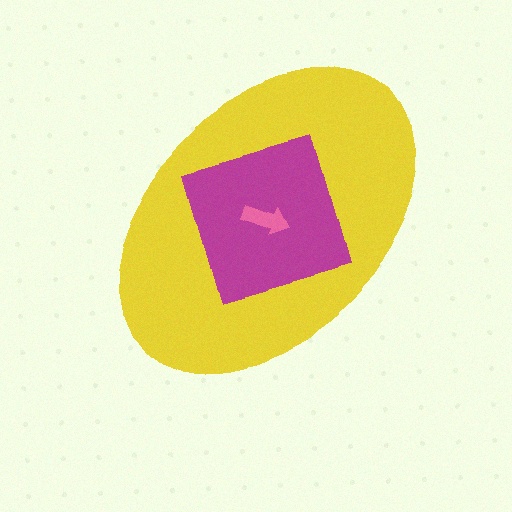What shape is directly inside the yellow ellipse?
The magenta diamond.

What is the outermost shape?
The yellow ellipse.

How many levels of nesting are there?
3.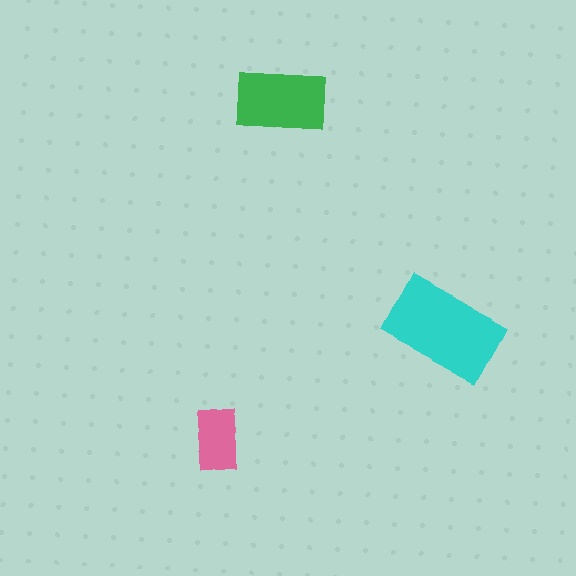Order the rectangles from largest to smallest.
the cyan one, the green one, the pink one.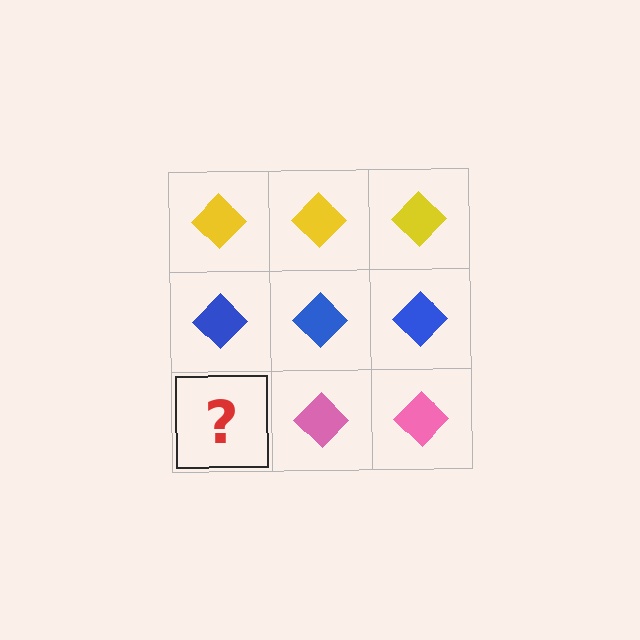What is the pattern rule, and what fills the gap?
The rule is that each row has a consistent color. The gap should be filled with a pink diamond.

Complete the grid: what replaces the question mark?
The question mark should be replaced with a pink diamond.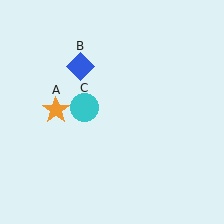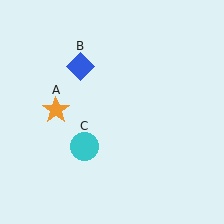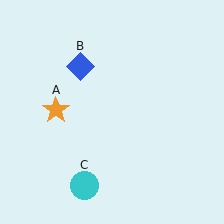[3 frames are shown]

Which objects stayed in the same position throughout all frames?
Orange star (object A) and blue diamond (object B) remained stationary.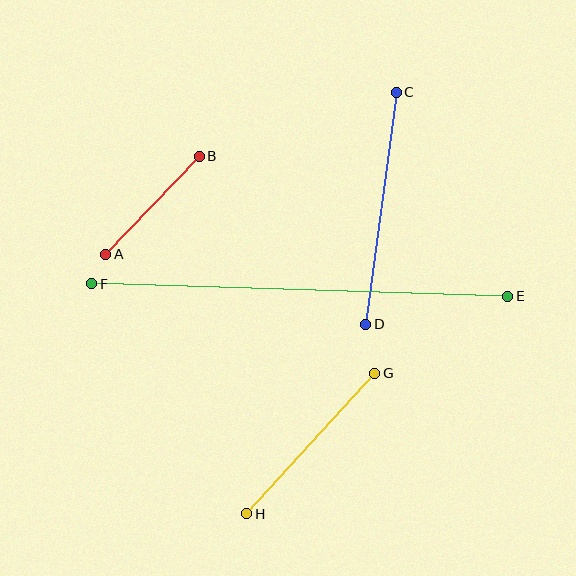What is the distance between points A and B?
The distance is approximately 136 pixels.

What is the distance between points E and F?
The distance is approximately 416 pixels.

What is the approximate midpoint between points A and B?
The midpoint is at approximately (153, 205) pixels.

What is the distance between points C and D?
The distance is approximately 234 pixels.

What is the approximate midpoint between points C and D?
The midpoint is at approximately (381, 208) pixels.